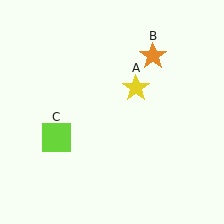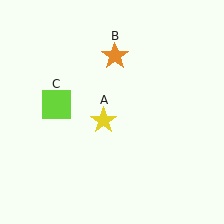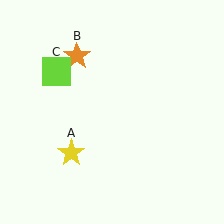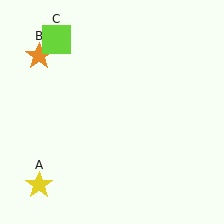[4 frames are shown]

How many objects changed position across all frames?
3 objects changed position: yellow star (object A), orange star (object B), lime square (object C).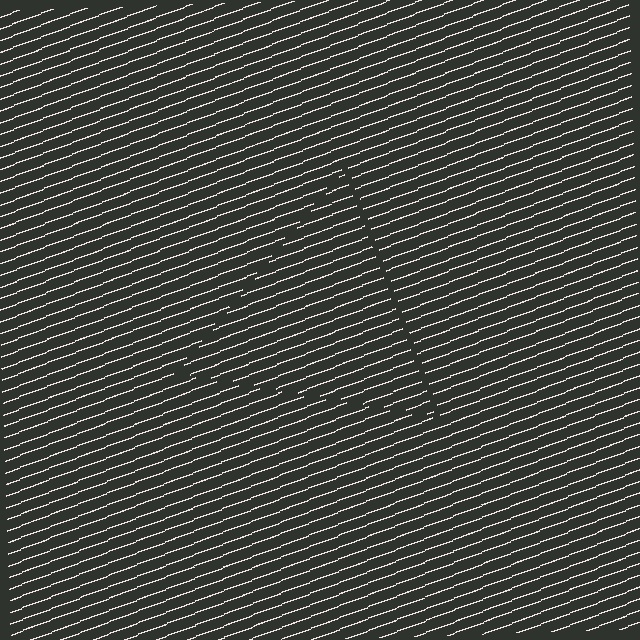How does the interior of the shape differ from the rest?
The interior of the shape contains the same grating, shifted by half a period — the contour is defined by the phase discontinuity where line-ends from the inner and outer gratings abut.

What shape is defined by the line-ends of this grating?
An illusory triangle. The interior of the shape contains the same grating, shifted by half a period — the contour is defined by the phase discontinuity where line-ends from the inner and outer gratings abut.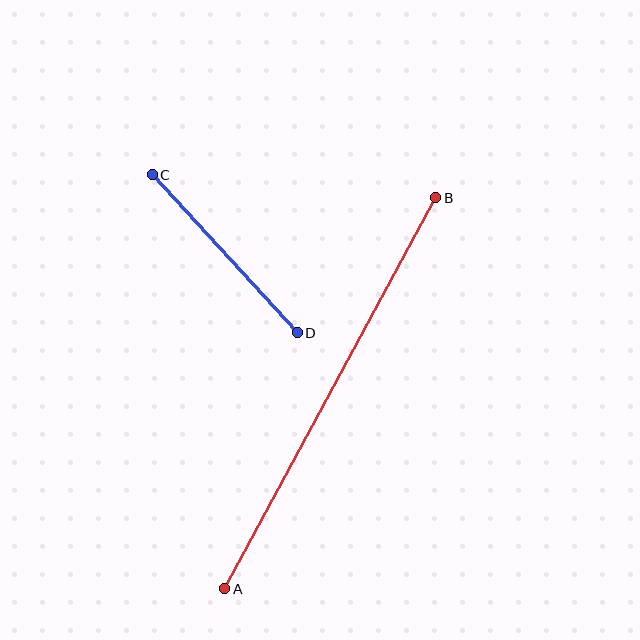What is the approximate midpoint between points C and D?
The midpoint is at approximately (225, 254) pixels.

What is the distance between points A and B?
The distance is approximately 445 pixels.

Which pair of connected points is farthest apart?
Points A and B are farthest apart.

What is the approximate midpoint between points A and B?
The midpoint is at approximately (330, 393) pixels.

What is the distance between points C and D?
The distance is approximately 215 pixels.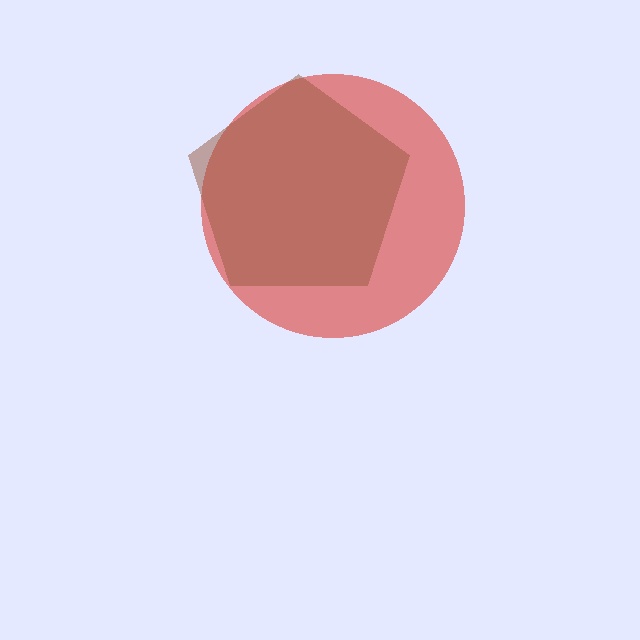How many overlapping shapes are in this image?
There are 2 overlapping shapes in the image.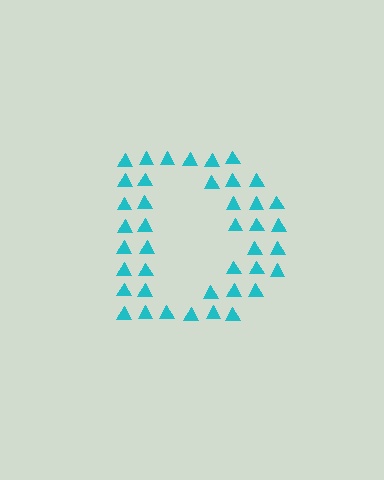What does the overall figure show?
The overall figure shows the letter D.